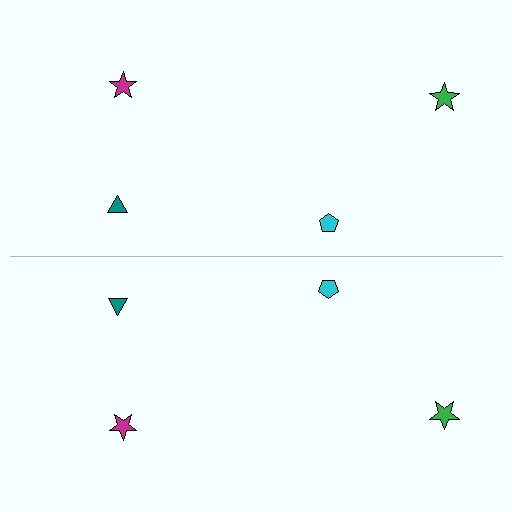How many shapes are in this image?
There are 8 shapes in this image.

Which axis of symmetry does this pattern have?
The pattern has a horizontal axis of symmetry running through the center of the image.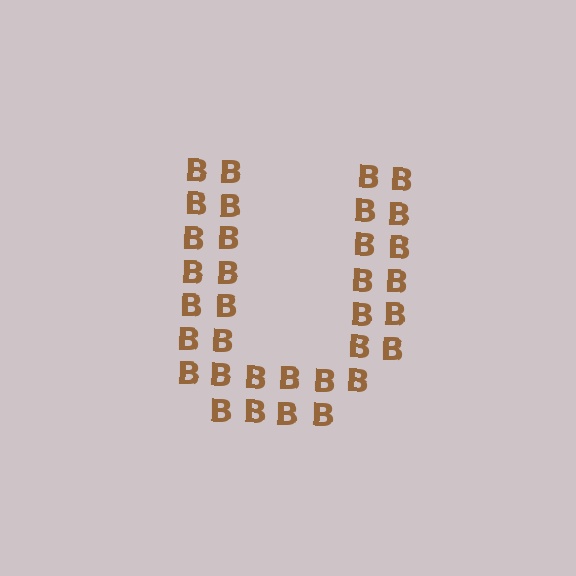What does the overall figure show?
The overall figure shows the letter U.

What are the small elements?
The small elements are letter B's.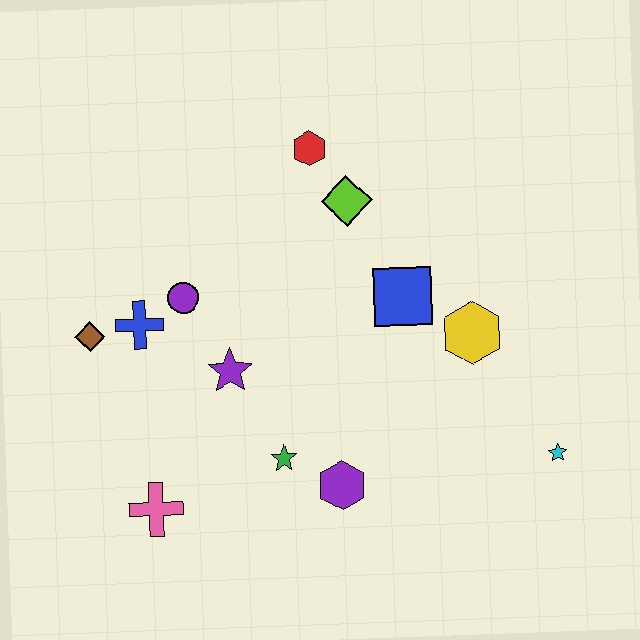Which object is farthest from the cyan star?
The brown diamond is farthest from the cyan star.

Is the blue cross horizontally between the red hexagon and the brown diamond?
Yes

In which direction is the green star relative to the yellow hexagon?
The green star is to the left of the yellow hexagon.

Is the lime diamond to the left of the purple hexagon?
No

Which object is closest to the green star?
The purple hexagon is closest to the green star.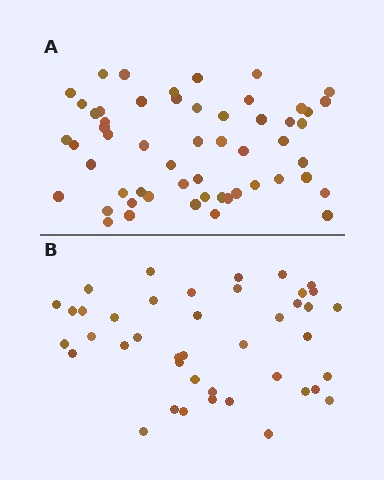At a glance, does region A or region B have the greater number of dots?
Region A (the top region) has more dots.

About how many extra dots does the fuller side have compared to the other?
Region A has approximately 15 more dots than region B.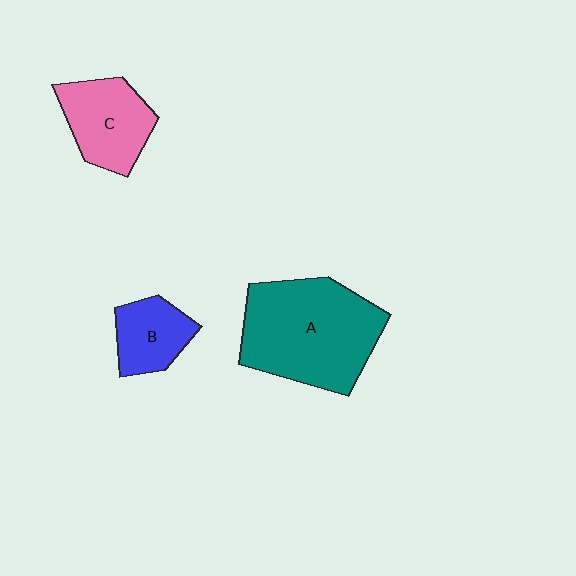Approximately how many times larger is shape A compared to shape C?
Approximately 1.9 times.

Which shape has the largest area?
Shape A (teal).